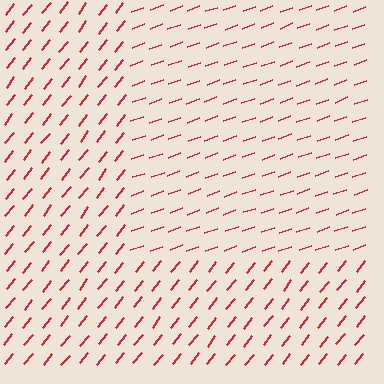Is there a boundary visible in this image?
Yes, there is a texture boundary formed by a change in line orientation.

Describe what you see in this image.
The image is filled with small red line segments. A rectangle region in the image has lines oriented differently from the surrounding lines, creating a visible texture boundary.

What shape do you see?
I see a rectangle.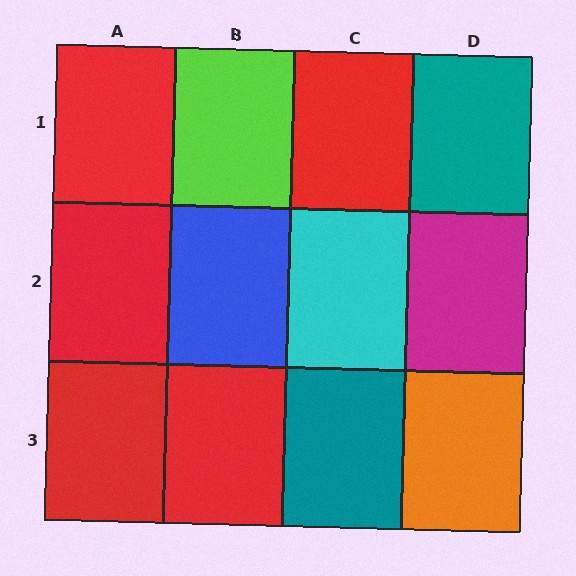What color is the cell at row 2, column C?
Cyan.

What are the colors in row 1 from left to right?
Red, lime, red, teal.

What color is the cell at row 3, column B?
Red.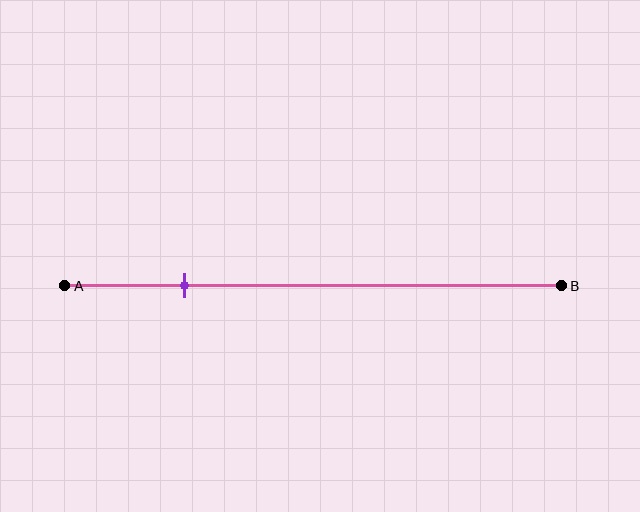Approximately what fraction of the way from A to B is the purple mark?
The purple mark is approximately 25% of the way from A to B.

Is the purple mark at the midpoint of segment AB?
No, the mark is at about 25% from A, not at the 50% midpoint.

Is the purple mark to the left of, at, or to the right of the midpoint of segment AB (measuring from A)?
The purple mark is to the left of the midpoint of segment AB.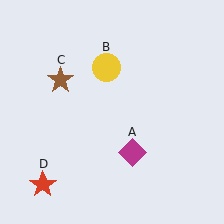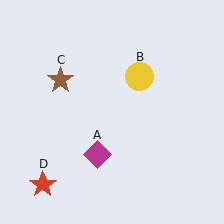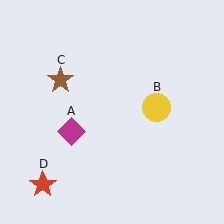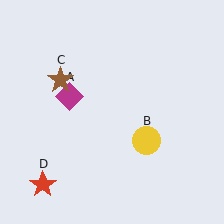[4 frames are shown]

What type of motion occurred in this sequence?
The magenta diamond (object A), yellow circle (object B) rotated clockwise around the center of the scene.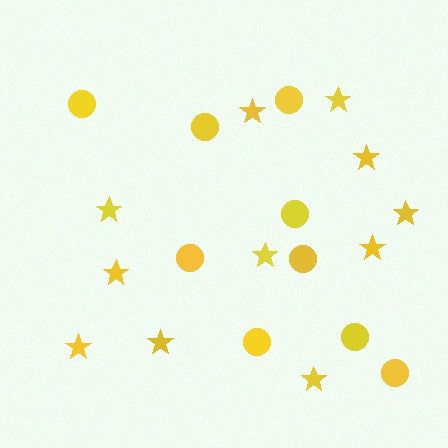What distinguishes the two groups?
There are 2 groups: one group of circles (9) and one group of stars (11).